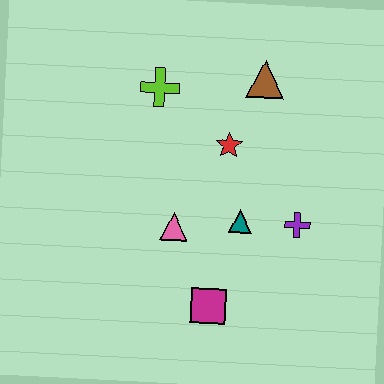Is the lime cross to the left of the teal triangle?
Yes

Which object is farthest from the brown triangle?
The magenta square is farthest from the brown triangle.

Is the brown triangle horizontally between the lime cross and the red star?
No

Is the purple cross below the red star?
Yes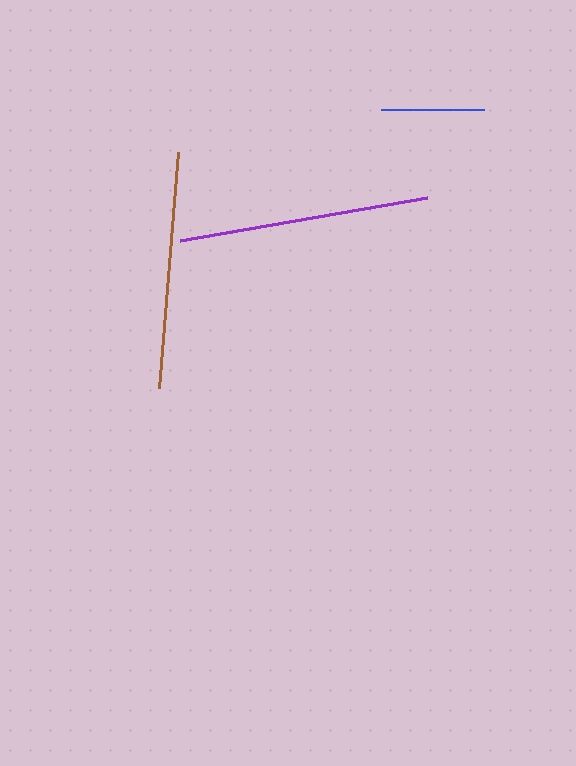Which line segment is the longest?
The purple line is the longest at approximately 251 pixels.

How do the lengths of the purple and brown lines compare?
The purple and brown lines are approximately the same length.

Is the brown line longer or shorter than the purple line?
The purple line is longer than the brown line.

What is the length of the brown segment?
The brown segment is approximately 237 pixels long.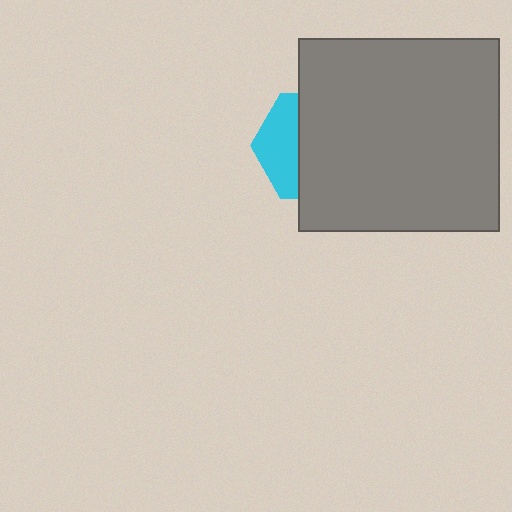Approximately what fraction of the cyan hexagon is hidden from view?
Roughly 64% of the cyan hexagon is hidden behind the gray rectangle.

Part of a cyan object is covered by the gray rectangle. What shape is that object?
It is a hexagon.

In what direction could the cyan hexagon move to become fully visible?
The cyan hexagon could move left. That would shift it out from behind the gray rectangle entirely.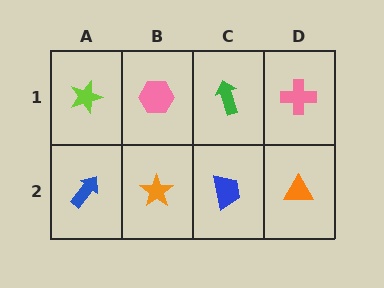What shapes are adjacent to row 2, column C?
A green arrow (row 1, column C), an orange star (row 2, column B), an orange triangle (row 2, column D).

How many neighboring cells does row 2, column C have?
3.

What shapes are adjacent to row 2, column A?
A lime star (row 1, column A), an orange star (row 2, column B).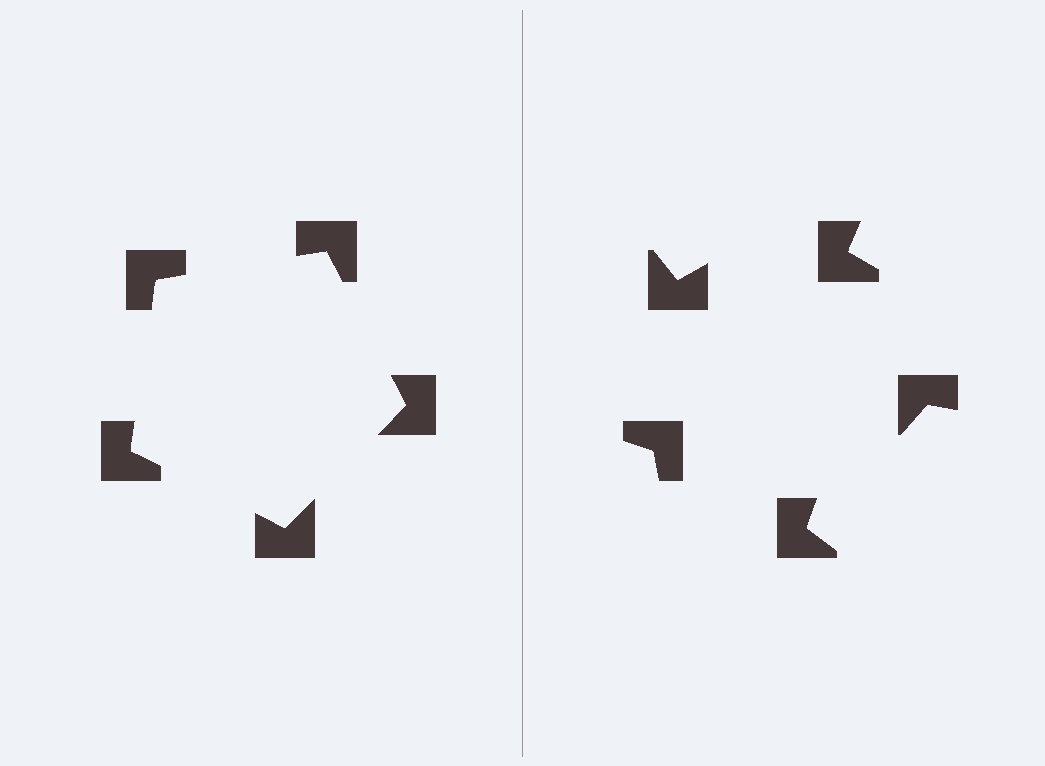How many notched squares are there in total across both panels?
10 — 5 on each side.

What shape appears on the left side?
An illusory pentagon.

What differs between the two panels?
The notched squares are positioned identically on both sides; only the wedge orientations differ. On the left they align to a pentagon; on the right they are misaligned.